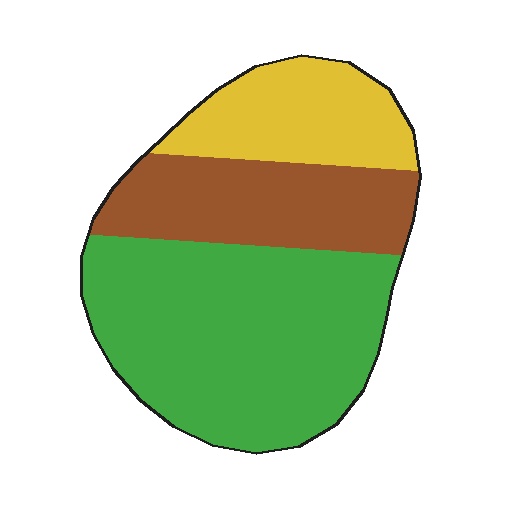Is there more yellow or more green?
Green.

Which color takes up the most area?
Green, at roughly 55%.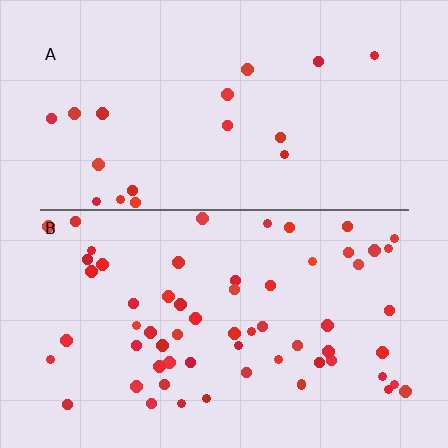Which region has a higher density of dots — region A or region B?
B (the bottom).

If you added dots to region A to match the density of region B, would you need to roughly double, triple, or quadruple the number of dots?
Approximately triple.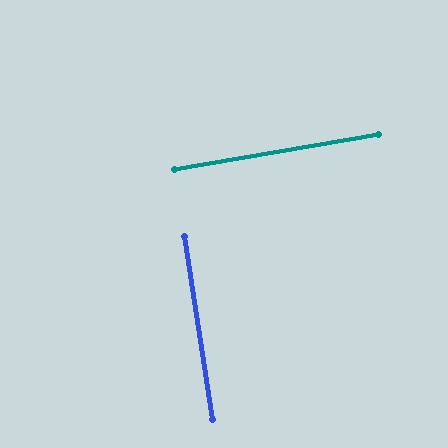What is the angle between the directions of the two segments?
Approximately 89 degrees.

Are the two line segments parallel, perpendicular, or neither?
Perpendicular — they meet at approximately 89°.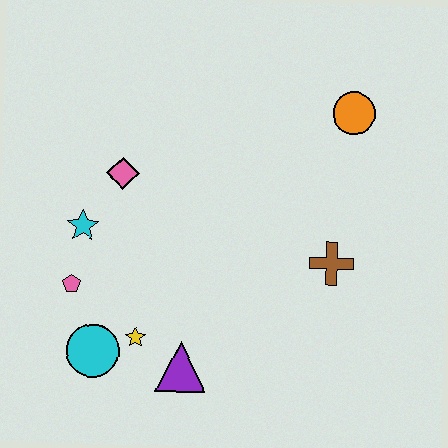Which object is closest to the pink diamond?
The cyan star is closest to the pink diamond.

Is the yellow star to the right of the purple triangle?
No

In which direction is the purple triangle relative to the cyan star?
The purple triangle is below the cyan star.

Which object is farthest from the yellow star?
The orange circle is farthest from the yellow star.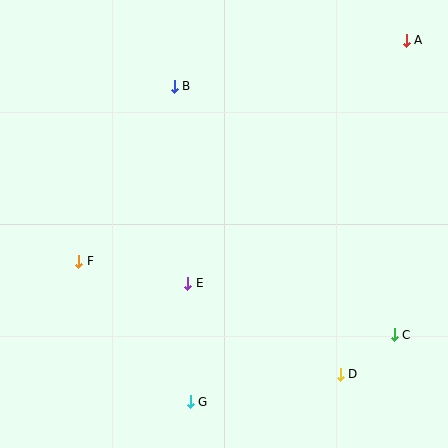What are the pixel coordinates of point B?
Point B is at (174, 86).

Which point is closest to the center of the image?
Point E at (188, 283) is closest to the center.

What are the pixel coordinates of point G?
Point G is at (190, 402).